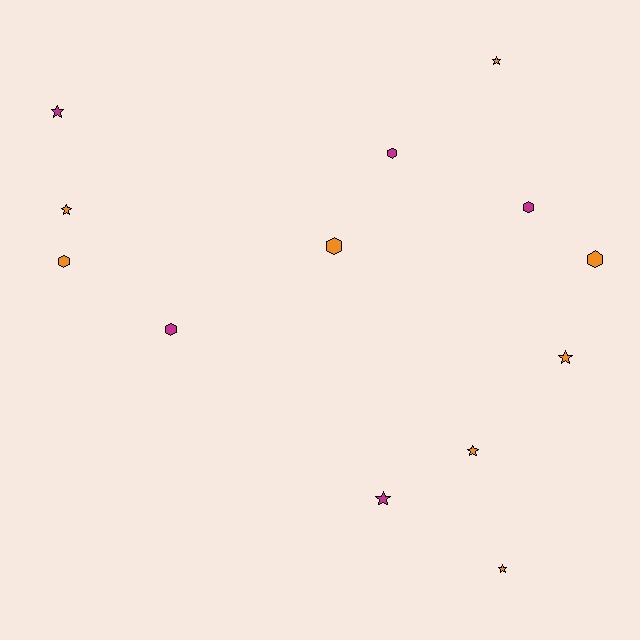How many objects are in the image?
There are 13 objects.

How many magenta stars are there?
There are 2 magenta stars.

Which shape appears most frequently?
Star, with 7 objects.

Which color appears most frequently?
Orange, with 8 objects.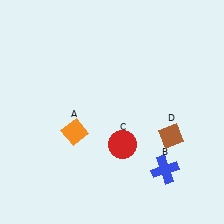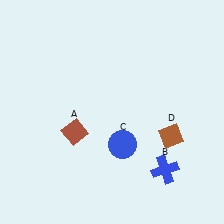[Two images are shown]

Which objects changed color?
A changed from orange to brown. C changed from red to blue.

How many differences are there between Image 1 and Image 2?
There are 2 differences between the two images.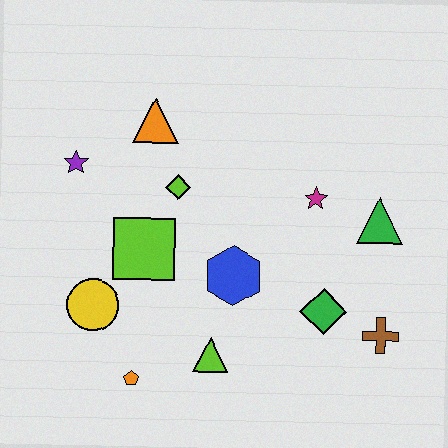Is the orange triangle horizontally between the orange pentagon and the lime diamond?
Yes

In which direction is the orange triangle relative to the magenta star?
The orange triangle is to the left of the magenta star.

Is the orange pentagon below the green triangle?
Yes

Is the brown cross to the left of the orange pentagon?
No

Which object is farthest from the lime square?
The brown cross is farthest from the lime square.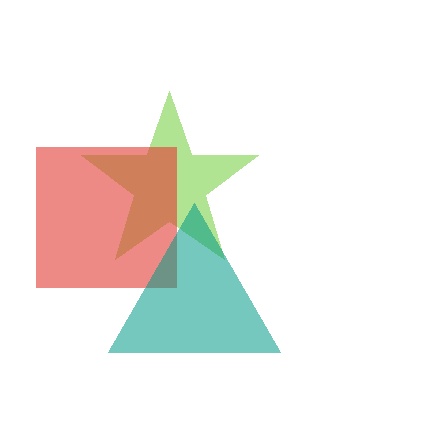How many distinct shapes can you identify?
There are 3 distinct shapes: a lime star, a red square, a teal triangle.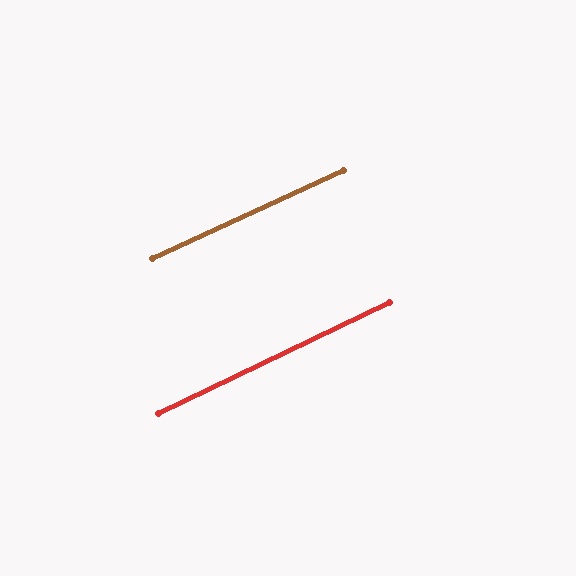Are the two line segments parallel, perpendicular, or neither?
Parallel — their directions differ by only 0.9°.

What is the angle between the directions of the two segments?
Approximately 1 degree.